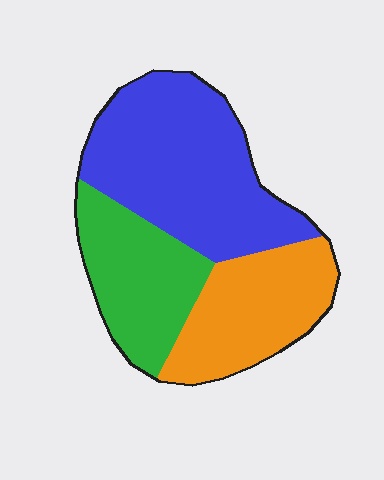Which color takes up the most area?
Blue, at roughly 45%.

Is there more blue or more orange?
Blue.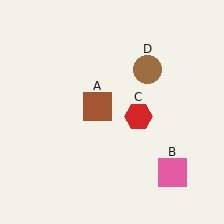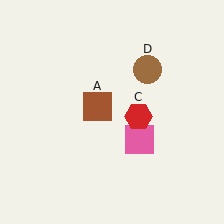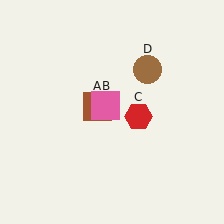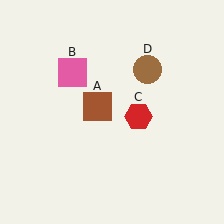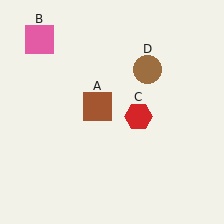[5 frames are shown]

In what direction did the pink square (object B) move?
The pink square (object B) moved up and to the left.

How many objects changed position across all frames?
1 object changed position: pink square (object B).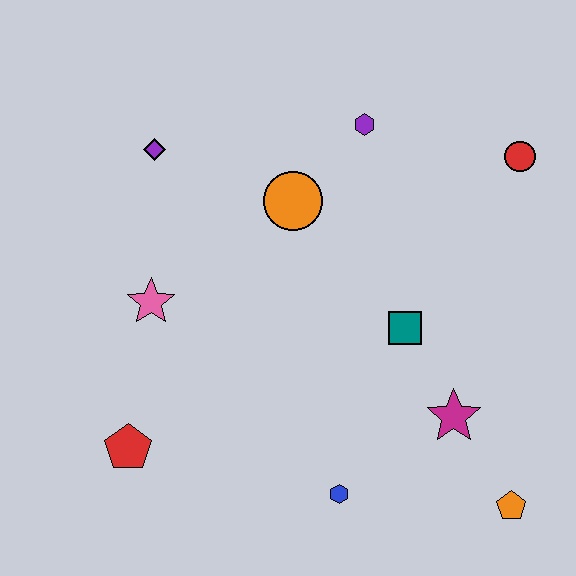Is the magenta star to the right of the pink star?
Yes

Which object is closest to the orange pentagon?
The magenta star is closest to the orange pentagon.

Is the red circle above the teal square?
Yes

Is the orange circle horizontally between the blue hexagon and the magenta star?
No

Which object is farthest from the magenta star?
The purple diamond is farthest from the magenta star.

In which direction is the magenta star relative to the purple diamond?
The magenta star is to the right of the purple diamond.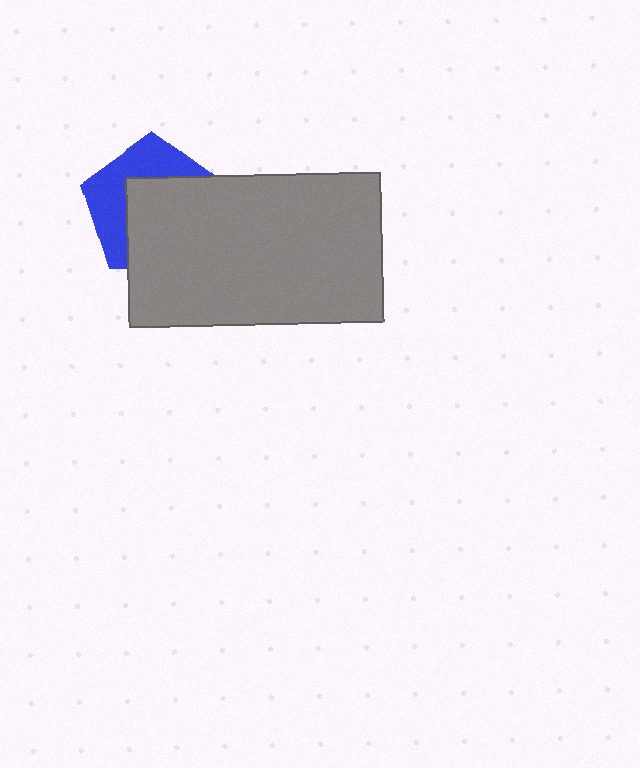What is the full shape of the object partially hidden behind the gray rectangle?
The partially hidden object is a blue pentagon.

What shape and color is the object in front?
The object in front is a gray rectangle.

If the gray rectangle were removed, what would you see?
You would see the complete blue pentagon.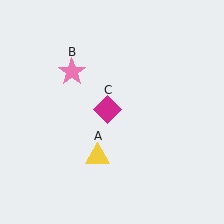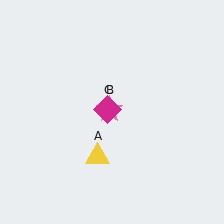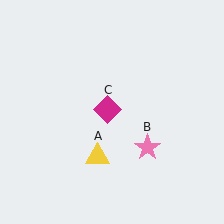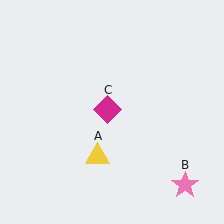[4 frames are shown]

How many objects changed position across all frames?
1 object changed position: pink star (object B).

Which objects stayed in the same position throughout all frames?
Yellow triangle (object A) and magenta diamond (object C) remained stationary.